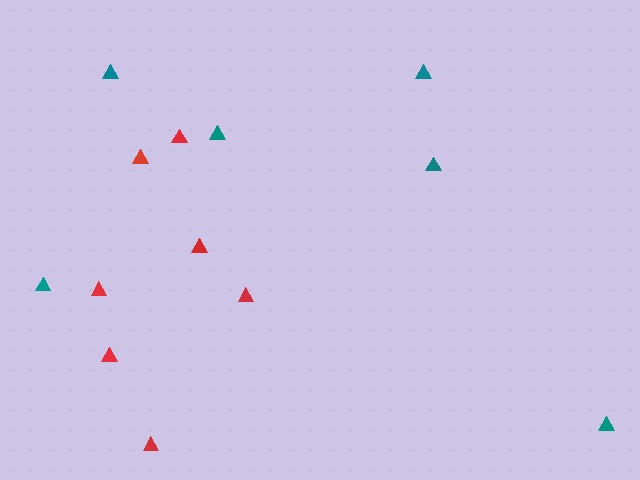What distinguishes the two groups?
There are 2 groups: one group of teal triangles (6) and one group of red triangles (7).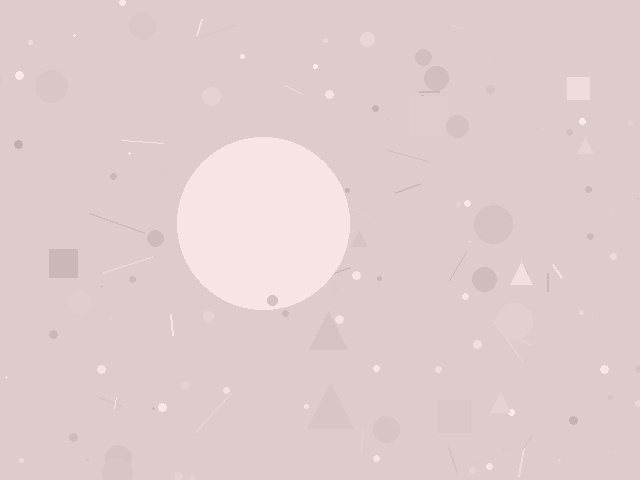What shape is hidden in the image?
A circle is hidden in the image.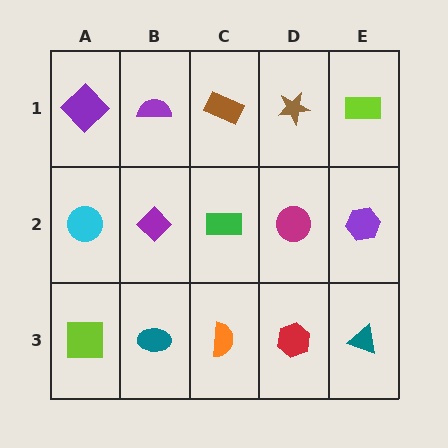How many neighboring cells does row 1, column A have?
2.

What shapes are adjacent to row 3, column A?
A cyan circle (row 2, column A), a teal ellipse (row 3, column B).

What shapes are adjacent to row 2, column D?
A brown star (row 1, column D), a red hexagon (row 3, column D), a green rectangle (row 2, column C), a purple hexagon (row 2, column E).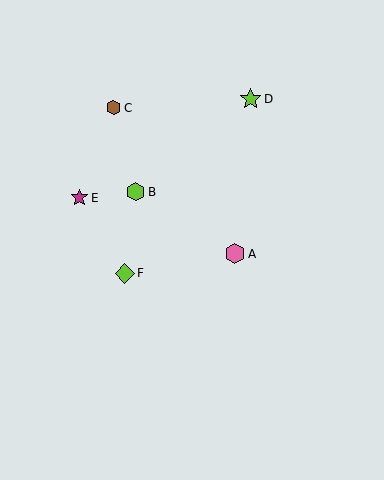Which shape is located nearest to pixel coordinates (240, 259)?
The pink hexagon (labeled A) at (235, 254) is nearest to that location.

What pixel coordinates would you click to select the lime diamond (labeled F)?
Click at (125, 273) to select the lime diamond F.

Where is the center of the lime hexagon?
The center of the lime hexagon is at (136, 192).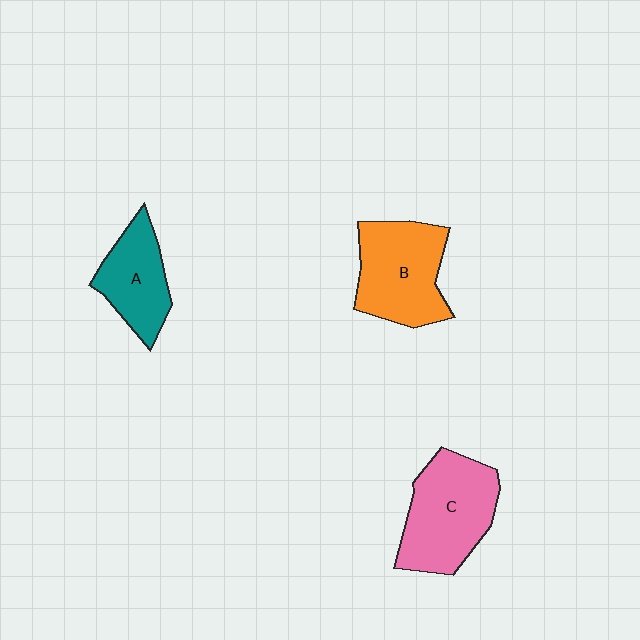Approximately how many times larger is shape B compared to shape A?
Approximately 1.4 times.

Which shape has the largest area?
Shape C (pink).